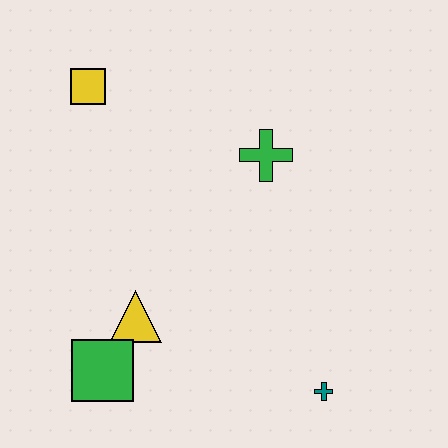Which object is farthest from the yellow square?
The teal cross is farthest from the yellow square.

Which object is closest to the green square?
The yellow triangle is closest to the green square.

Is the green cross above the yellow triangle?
Yes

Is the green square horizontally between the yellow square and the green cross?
Yes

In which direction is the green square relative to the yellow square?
The green square is below the yellow square.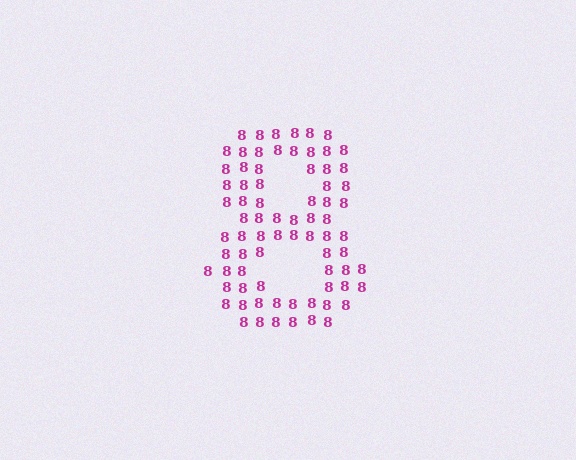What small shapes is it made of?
It is made of small digit 8's.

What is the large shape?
The large shape is the digit 8.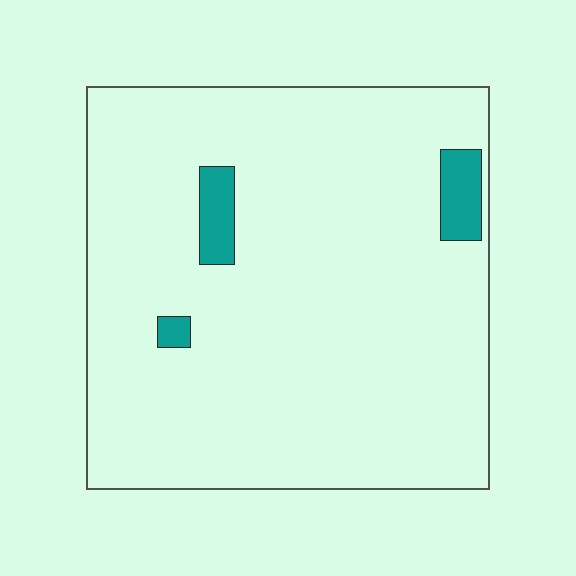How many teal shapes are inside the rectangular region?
3.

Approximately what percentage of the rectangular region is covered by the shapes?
Approximately 5%.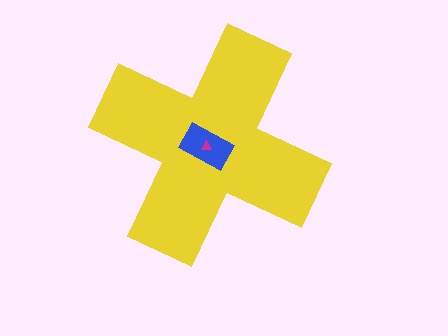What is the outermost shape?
The yellow cross.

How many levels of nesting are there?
3.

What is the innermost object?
The magenta triangle.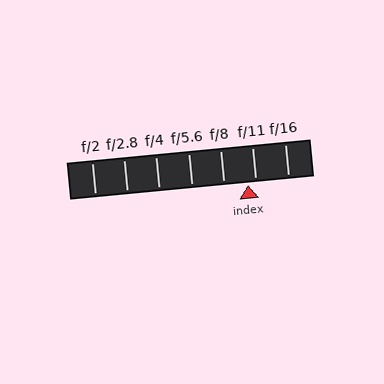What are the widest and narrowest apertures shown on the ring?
The widest aperture shown is f/2 and the narrowest is f/16.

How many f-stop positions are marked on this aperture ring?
There are 7 f-stop positions marked.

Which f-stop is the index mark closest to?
The index mark is closest to f/11.